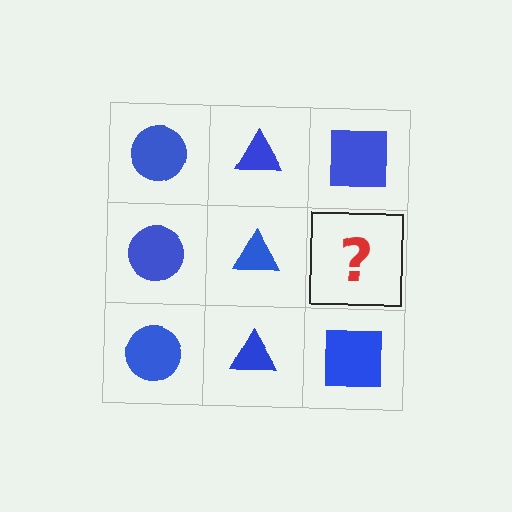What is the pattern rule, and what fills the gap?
The rule is that each column has a consistent shape. The gap should be filled with a blue square.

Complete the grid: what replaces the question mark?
The question mark should be replaced with a blue square.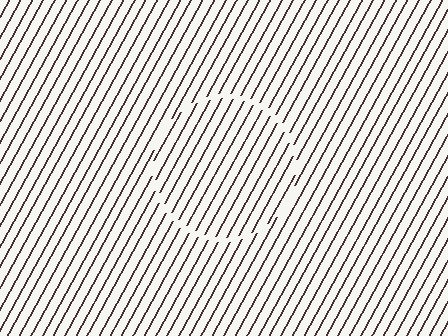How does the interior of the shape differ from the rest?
The interior of the shape contains the same grating, shifted by half a period — the contour is defined by the phase discontinuity where line-ends from the inner and outer gratings abut.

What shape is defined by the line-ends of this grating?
An illusory circle. The interior of the shape contains the same grating, shifted by half a period — the contour is defined by the phase discontinuity where line-ends from the inner and outer gratings abut.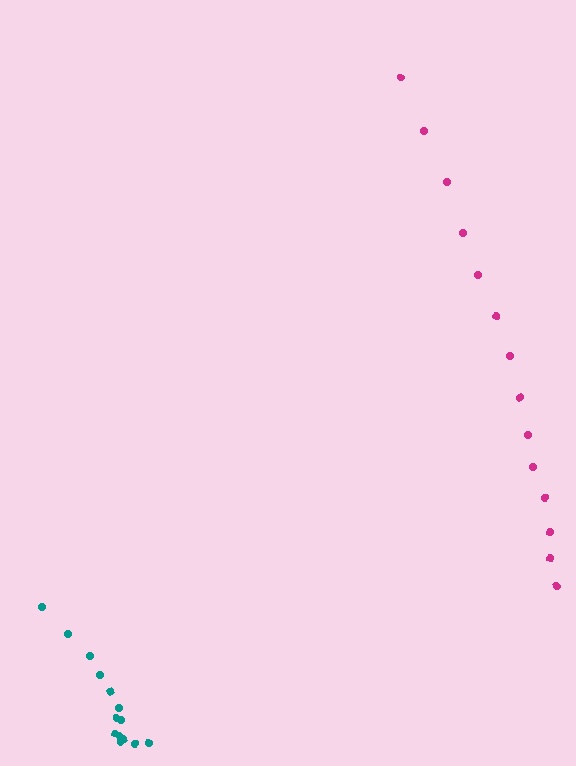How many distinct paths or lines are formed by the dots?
There are 2 distinct paths.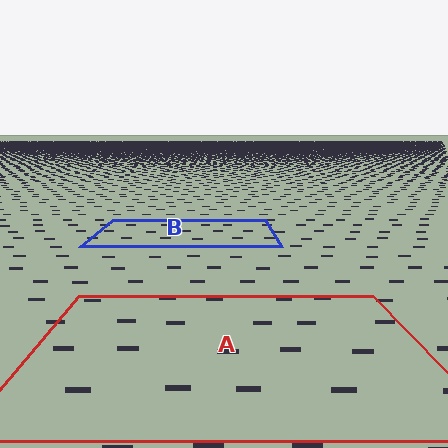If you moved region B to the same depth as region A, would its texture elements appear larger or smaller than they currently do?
They would appear larger. At a closer depth, the same texture elements are projected at a bigger on-screen size.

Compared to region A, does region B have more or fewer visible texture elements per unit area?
Region B has more texture elements per unit area — they are packed more densely because it is farther away.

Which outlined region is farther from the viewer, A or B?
Region B is farther from the viewer — the texture elements inside it appear smaller and more densely packed.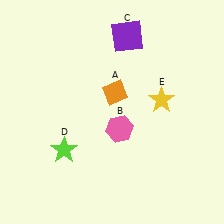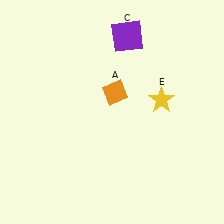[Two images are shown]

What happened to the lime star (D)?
The lime star (D) was removed in Image 2. It was in the bottom-left area of Image 1.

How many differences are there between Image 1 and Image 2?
There are 2 differences between the two images.